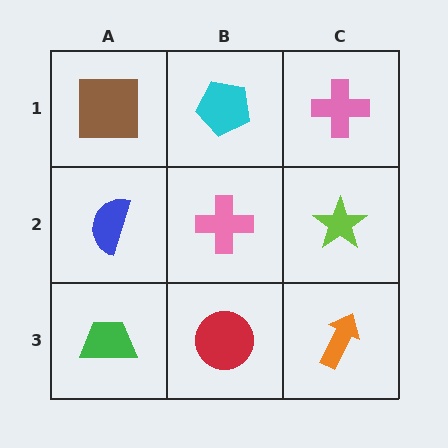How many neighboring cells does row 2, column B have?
4.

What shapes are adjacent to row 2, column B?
A cyan pentagon (row 1, column B), a red circle (row 3, column B), a blue semicircle (row 2, column A), a lime star (row 2, column C).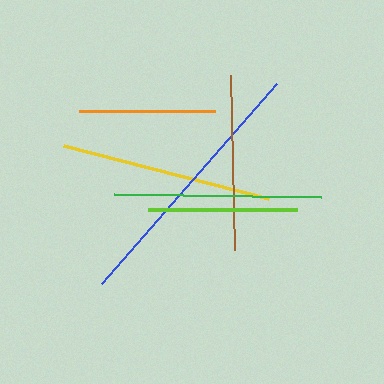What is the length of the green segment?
The green segment is approximately 207 pixels long.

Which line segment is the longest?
The blue line is the longest at approximately 266 pixels.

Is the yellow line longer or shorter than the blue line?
The blue line is longer than the yellow line.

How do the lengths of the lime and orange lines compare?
The lime and orange lines are approximately the same length.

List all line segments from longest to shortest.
From longest to shortest: blue, yellow, green, brown, lime, orange.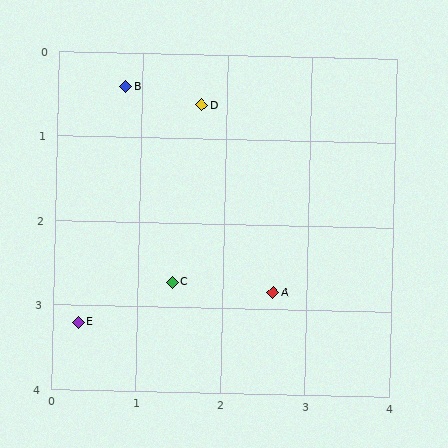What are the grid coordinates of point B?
Point B is at approximately (0.8, 0.4).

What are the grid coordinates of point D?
Point D is at approximately (1.7, 0.6).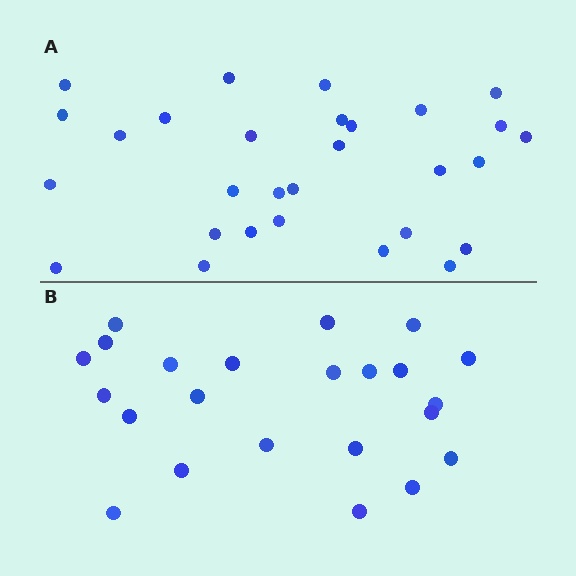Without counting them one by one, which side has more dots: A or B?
Region A (the top region) has more dots.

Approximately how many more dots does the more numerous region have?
Region A has about 6 more dots than region B.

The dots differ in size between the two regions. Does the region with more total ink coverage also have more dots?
No. Region B has more total ink coverage because its dots are larger, but region A actually contains more individual dots. Total area can be misleading — the number of items is what matters here.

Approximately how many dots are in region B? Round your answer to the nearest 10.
About 20 dots. (The exact count is 23, which rounds to 20.)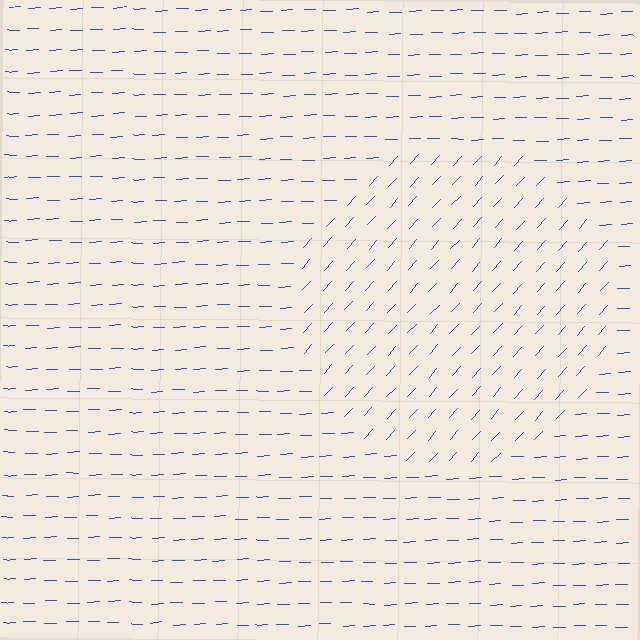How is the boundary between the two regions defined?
The boundary is defined purely by a change in line orientation (approximately 45 degrees difference). All lines are the same color and thickness.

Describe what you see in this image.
The image is filled with small blue line segments. A circle region in the image has lines oriented differently from the surrounding lines, creating a visible texture boundary.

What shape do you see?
I see a circle.